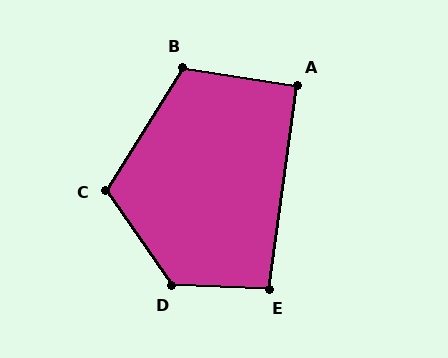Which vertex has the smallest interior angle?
A, at approximately 91 degrees.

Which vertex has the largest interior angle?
D, at approximately 126 degrees.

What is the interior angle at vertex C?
Approximately 113 degrees (obtuse).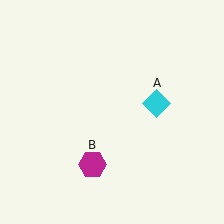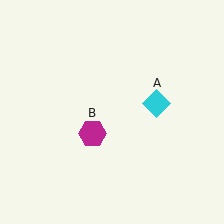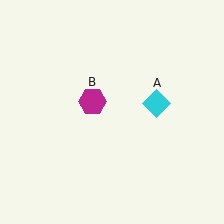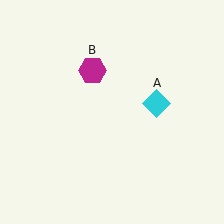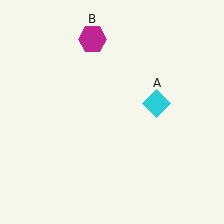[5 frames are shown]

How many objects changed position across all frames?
1 object changed position: magenta hexagon (object B).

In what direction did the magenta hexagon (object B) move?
The magenta hexagon (object B) moved up.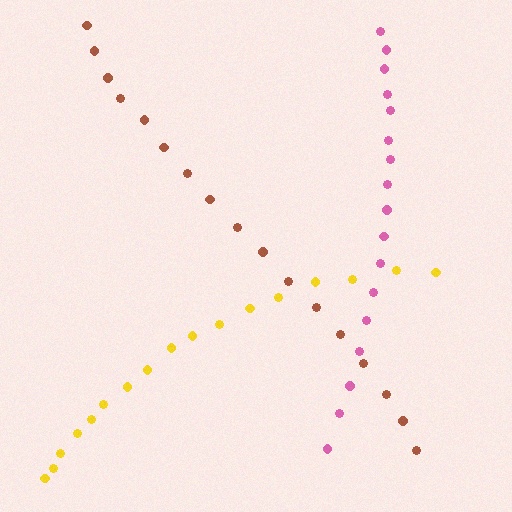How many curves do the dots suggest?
There are 3 distinct paths.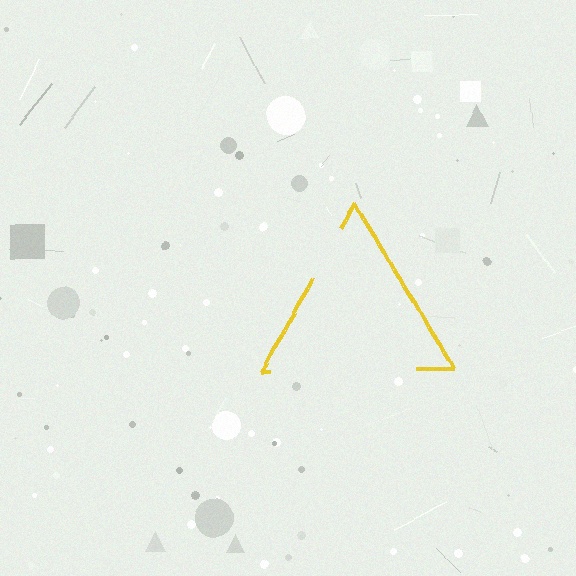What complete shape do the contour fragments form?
The contour fragments form a triangle.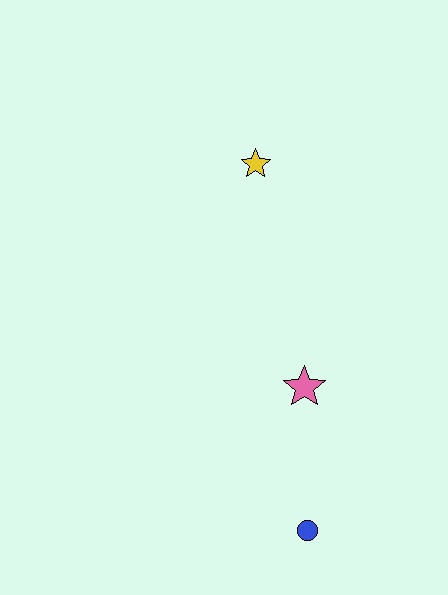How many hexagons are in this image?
There are no hexagons.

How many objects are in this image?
There are 3 objects.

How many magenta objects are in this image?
There are no magenta objects.